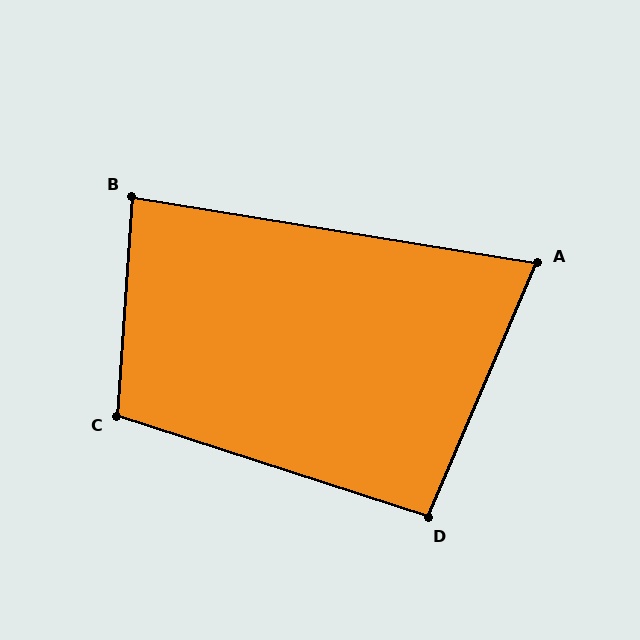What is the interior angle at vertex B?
Approximately 85 degrees (acute).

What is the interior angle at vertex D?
Approximately 95 degrees (obtuse).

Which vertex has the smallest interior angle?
A, at approximately 76 degrees.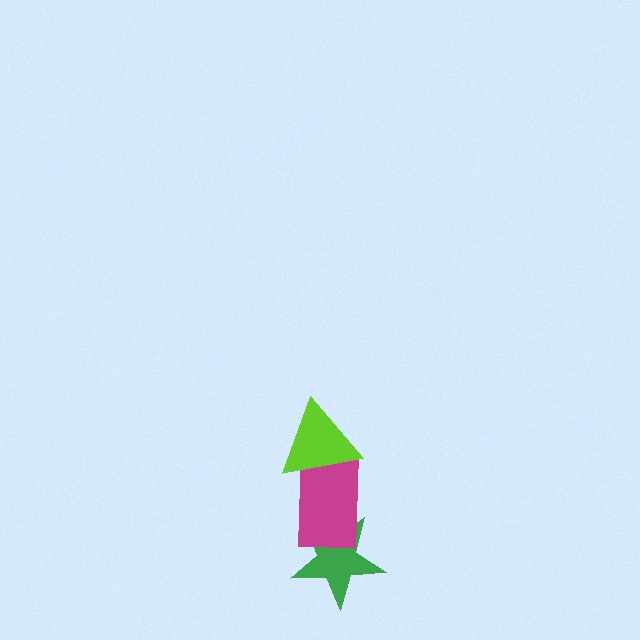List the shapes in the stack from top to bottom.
From top to bottom: the lime triangle, the magenta rectangle, the green star.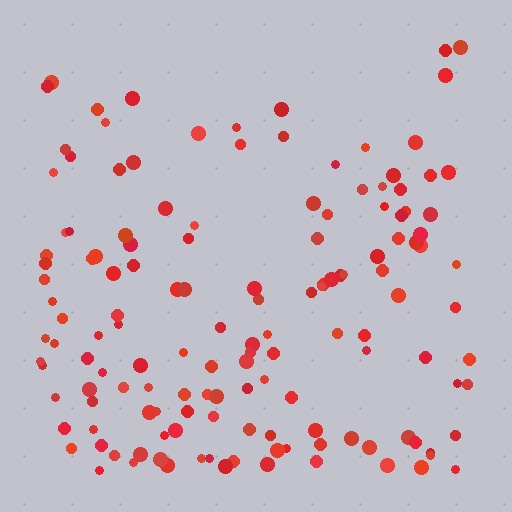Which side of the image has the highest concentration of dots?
The bottom.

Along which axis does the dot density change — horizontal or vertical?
Vertical.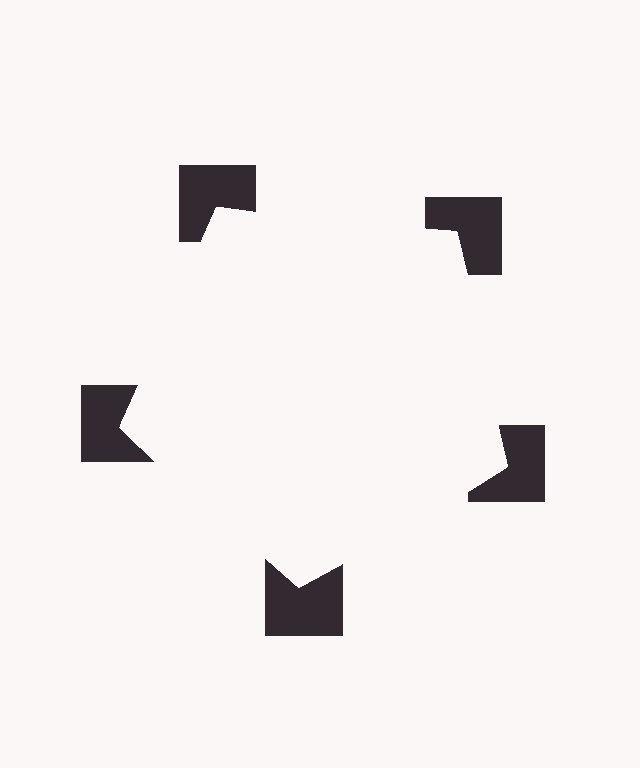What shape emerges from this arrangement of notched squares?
An illusory pentagon — its edges are inferred from the aligned wedge cuts in the notched squares, not physically drawn.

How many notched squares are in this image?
There are 5 — one at each vertex of the illusory pentagon.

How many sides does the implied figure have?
5 sides.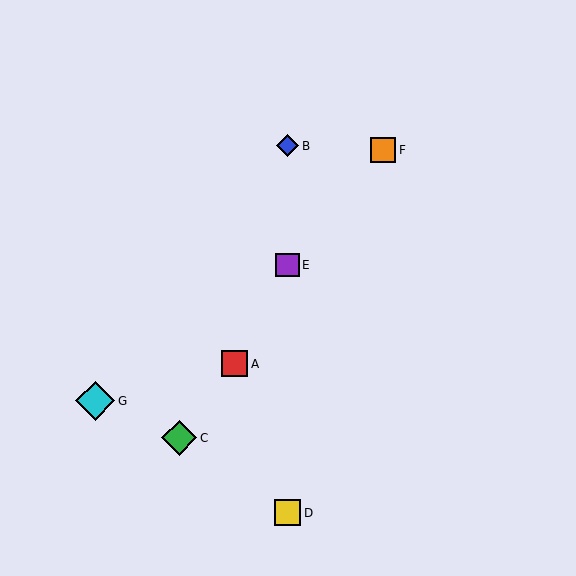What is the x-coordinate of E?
Object E is at x≈287.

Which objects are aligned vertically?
Objects B, D, E are aligned vertically.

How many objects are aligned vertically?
3 objects (B, D, E) are aligned vertically.